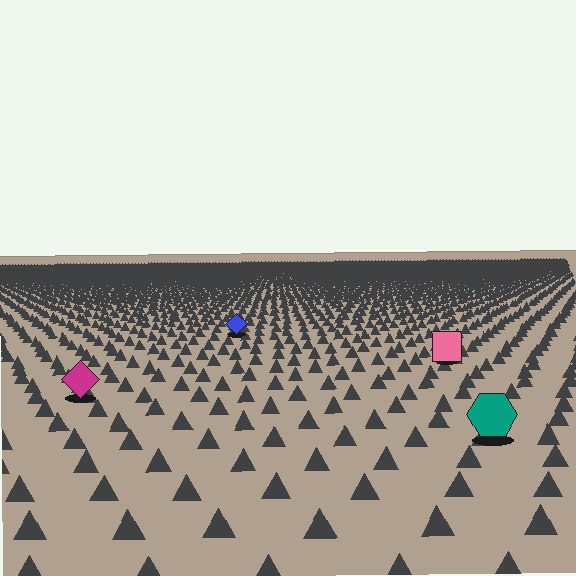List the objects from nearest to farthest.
From nearest to farthest: the teal hexagon, the magenta diamond, the pink square, the blue diamond.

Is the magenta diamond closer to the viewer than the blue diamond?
Yes. The magenta diamond is closer — you can tell from the texture gradient: the ground texture is coarser near it.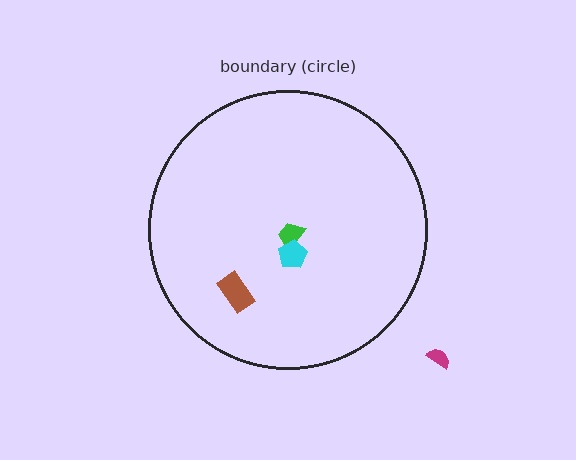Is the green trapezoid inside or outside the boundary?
Inside.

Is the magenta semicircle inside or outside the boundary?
Outside.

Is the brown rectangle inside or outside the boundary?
Inside.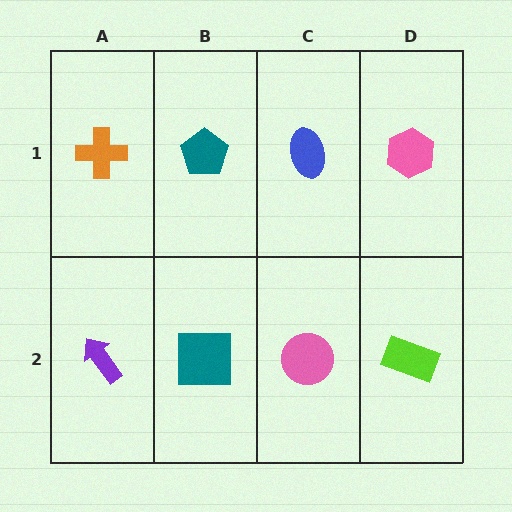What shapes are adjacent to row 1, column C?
A pink circle (row 2, column C), a teal pentagon (row 1, column B), a pink hexagon (row 1, column D).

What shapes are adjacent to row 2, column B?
A teal pentagon (row 1, column B), a purple arrow (row 2, column A), a pink circle (row 2, column C).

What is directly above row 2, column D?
A pink hexagon.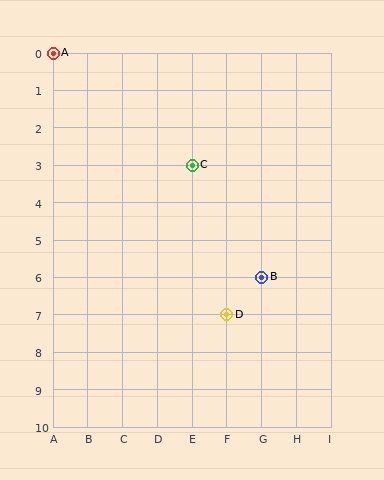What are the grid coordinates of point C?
Point C is at grid coordinates (E, 3).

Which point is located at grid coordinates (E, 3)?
Point C is at (E, 3).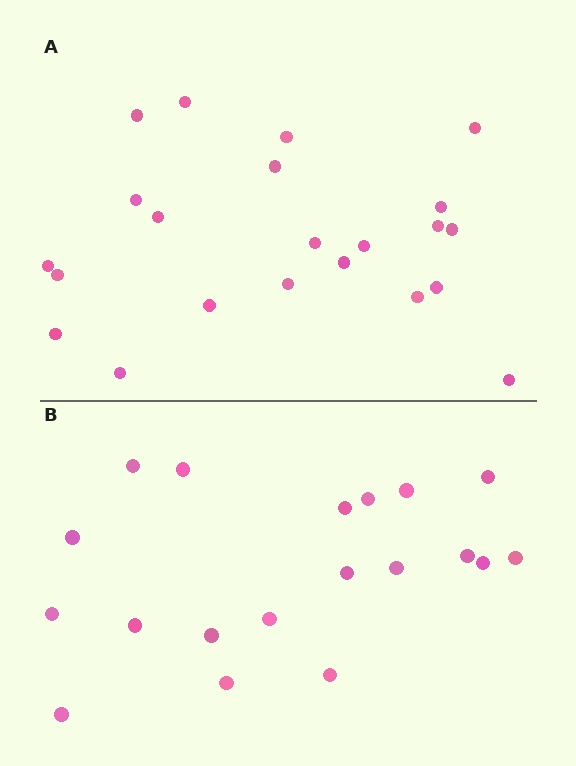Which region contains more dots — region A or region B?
Region A (the top region) has more dots.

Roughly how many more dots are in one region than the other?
Region A has just a few more — roughly 2 or 3 more dots than region B.